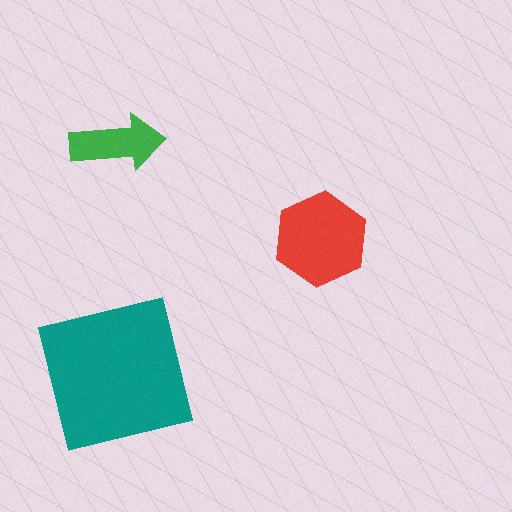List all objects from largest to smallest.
The teal square, the red hexagon, the green arrow.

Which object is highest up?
The green arrow is topmost.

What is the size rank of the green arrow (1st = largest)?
3rd.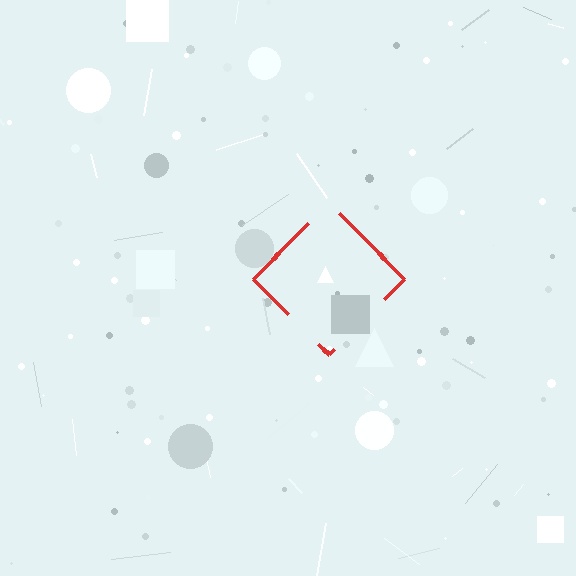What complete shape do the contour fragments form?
The contour fragments form a diamond.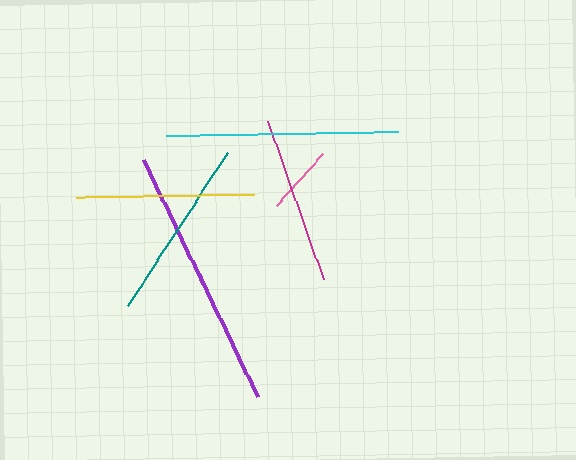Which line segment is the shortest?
The pink line is the shortest at approximately 70 pixels.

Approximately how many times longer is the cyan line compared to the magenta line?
The cyan line is approximately 1.4 times the length of the magenta line.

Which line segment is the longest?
The purple line is the longest at approximately 262 pixels.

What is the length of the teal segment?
The teal segment is approximately 182 pixels long.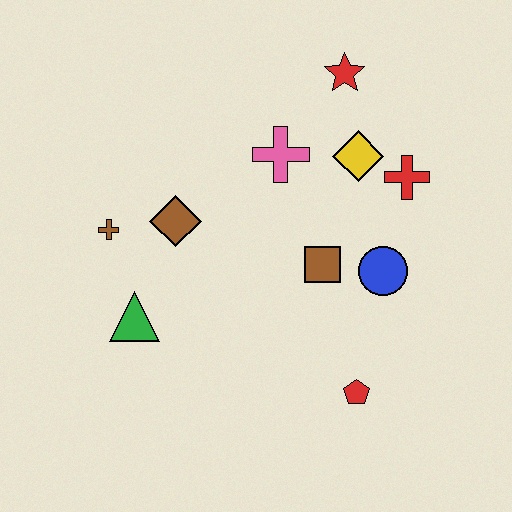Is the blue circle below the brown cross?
Yes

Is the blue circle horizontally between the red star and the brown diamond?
No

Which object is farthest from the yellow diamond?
The green triangle is farthest from the yellow diamond.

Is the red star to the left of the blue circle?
Yes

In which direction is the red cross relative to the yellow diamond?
The red cross is to the right of the yellow diamond.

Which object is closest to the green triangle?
The brown cross is closest to the green triangle.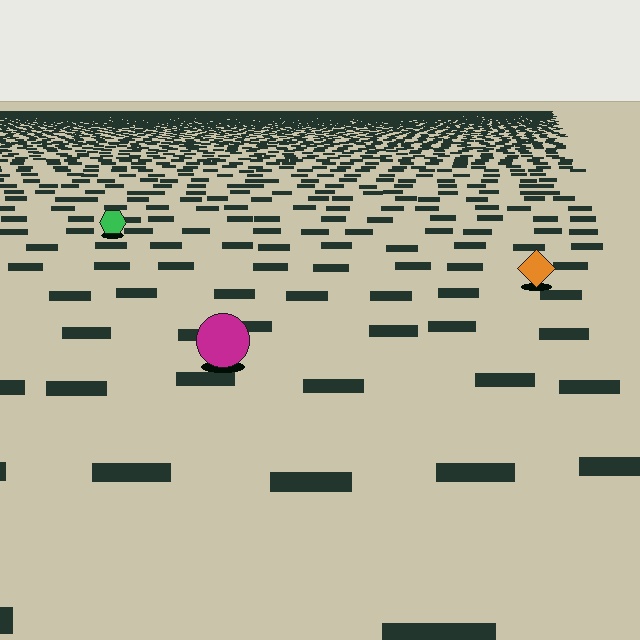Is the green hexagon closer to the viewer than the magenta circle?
No. The magenta circle is closer — you can tell from the texture gradient: the ground texture is coarser near it.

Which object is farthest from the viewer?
The green hexagon is farthest from the viewer. It appears smaller and the ground texture around it is denser.